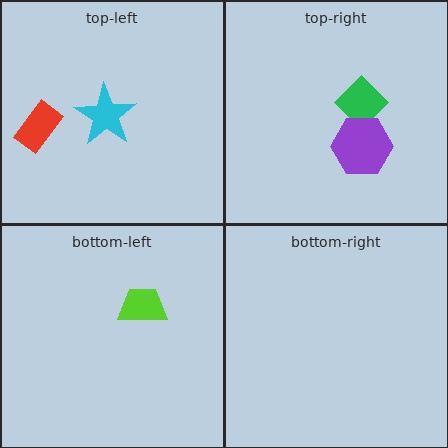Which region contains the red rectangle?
The top-left region.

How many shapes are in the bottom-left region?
1.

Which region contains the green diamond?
The top-right region.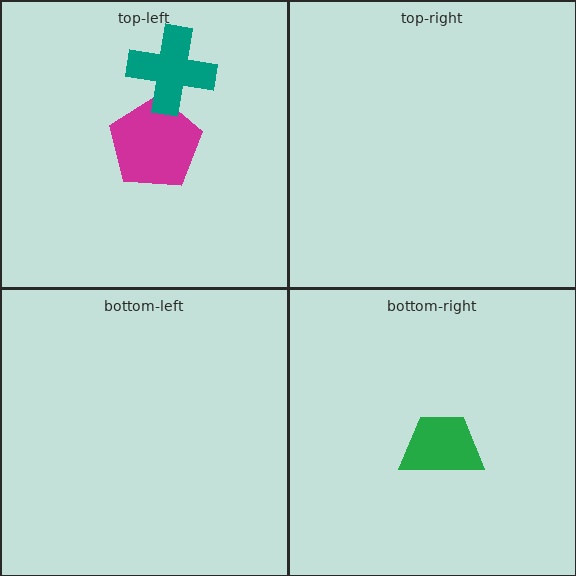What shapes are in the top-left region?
The magenta pentagon, the teal cross.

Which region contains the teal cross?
The top-left region.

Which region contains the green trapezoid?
The bottom-right region.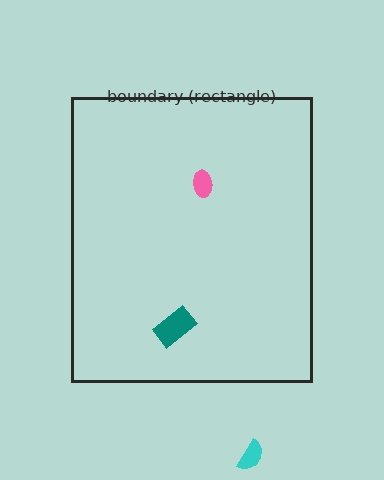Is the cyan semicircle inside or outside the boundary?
Outside.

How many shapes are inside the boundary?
2 inside, 1 outside.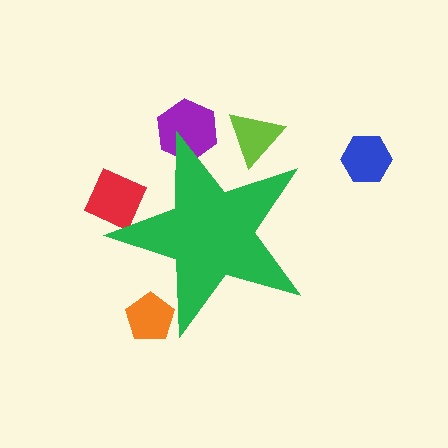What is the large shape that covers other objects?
A green star.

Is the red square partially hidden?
Yes, the red square is partially hidden behind the green star.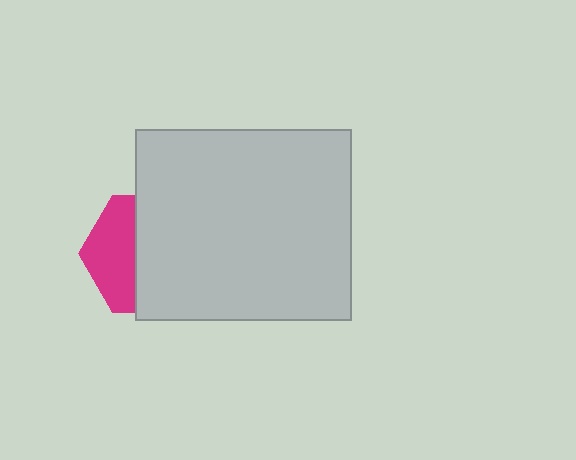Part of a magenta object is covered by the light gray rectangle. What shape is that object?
It is a hexagon.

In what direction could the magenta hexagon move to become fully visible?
The magenta hexagon could move left. That would shift it out from behind the light gray rectangle entirely.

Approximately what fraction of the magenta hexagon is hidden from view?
Roughly 60% of the magenta hexagon is hidden behind the light gray rectangle.